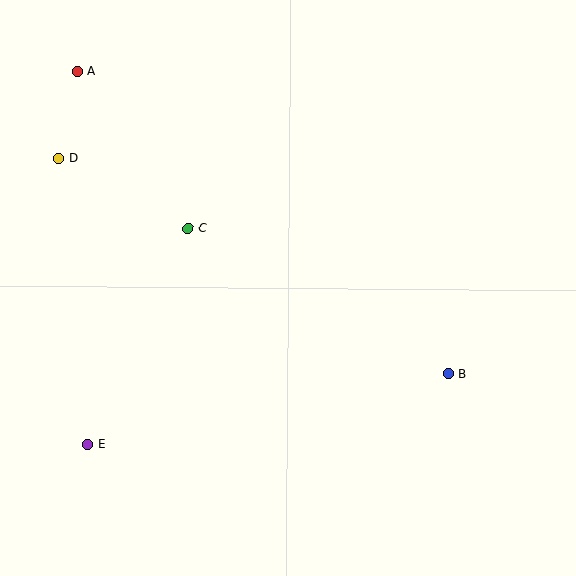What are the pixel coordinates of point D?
Point D is at (59, 158).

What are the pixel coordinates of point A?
Point A is at (77, 71).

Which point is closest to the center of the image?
Point C at (188, 229) is closest to the center.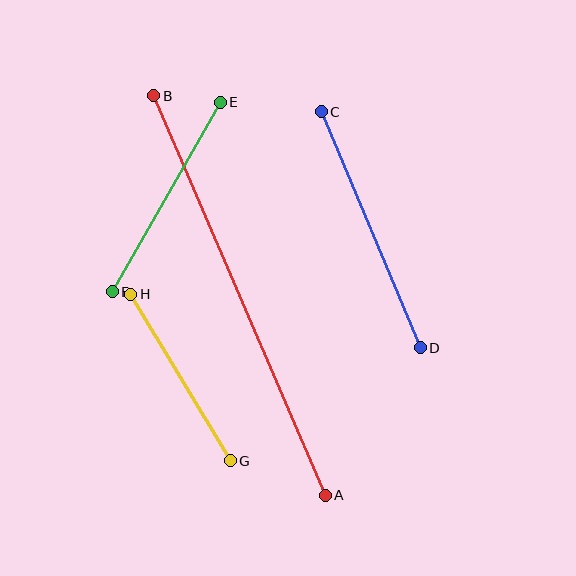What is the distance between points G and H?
The distance is approximately 194 pixels.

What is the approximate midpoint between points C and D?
The midpoint is at approximately (371, 230) pixels.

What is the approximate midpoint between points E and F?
The midpoint is at approximately (166, 197) pixels.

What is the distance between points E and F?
The distance is approximately 218 pixels.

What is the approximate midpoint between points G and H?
The midpoint is at approximately (180, 377) pixels.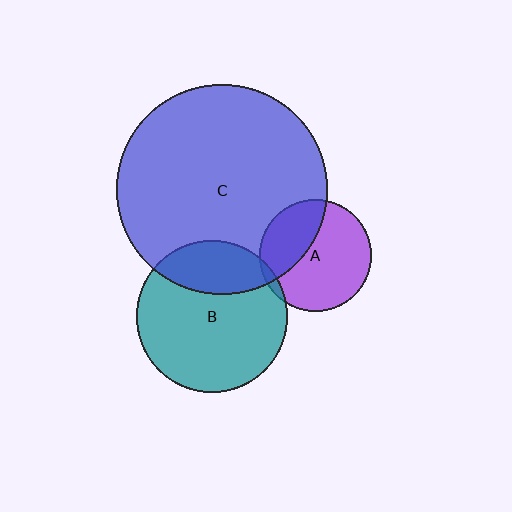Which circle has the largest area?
Circle C (blue).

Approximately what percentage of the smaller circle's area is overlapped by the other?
Approximately 5%.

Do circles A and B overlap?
Yes.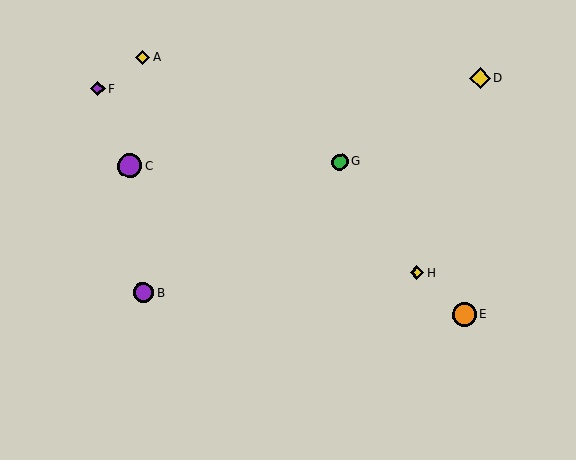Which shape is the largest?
The purple circle (labeled C) is the largest.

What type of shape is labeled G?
Shape G is a green circle.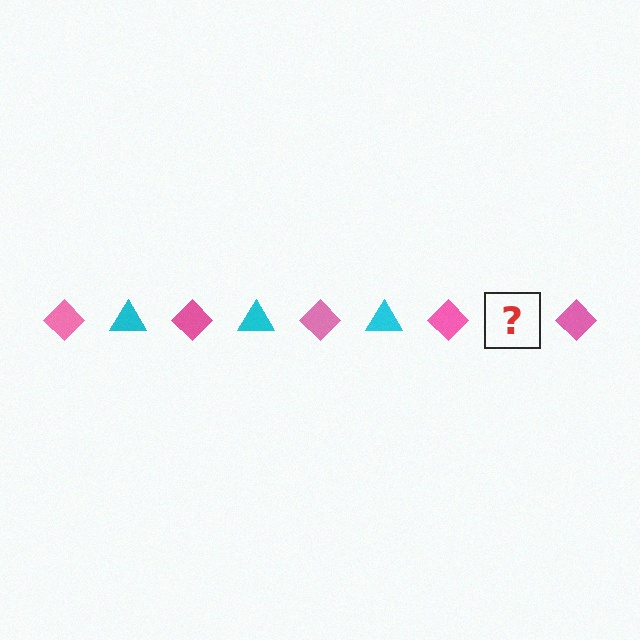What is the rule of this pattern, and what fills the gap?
The rule is that the pattern alternates between pink diamond and cyan triangle. The gap should be filled with a cyan triangle.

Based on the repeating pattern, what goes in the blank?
The blank should be a cyan triangle.